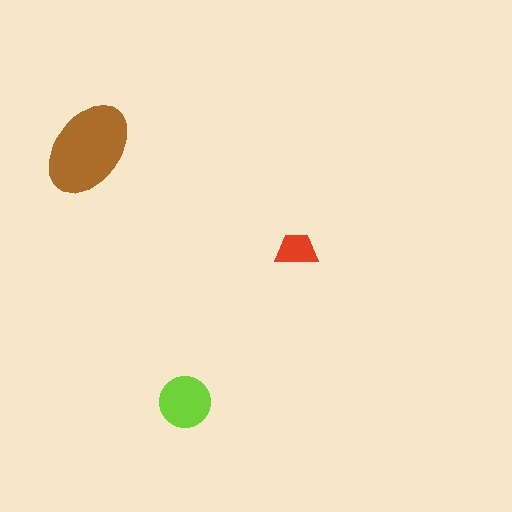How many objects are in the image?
There are 3 objects in the image.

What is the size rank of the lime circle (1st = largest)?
2nd.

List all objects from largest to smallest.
The brown ellipse, the lime circle, the red trapezoid.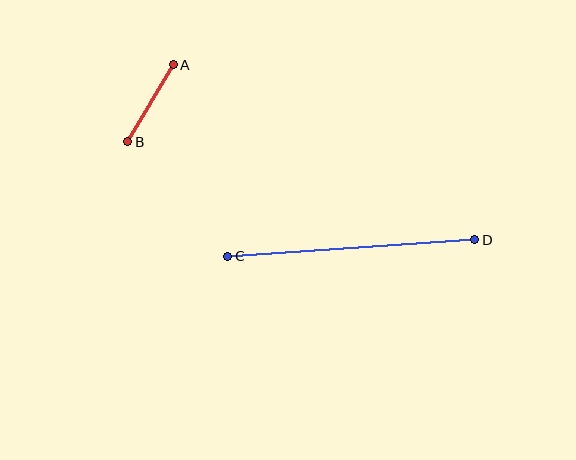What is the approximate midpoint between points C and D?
The midpoint is at approximately (351, 248) pixels.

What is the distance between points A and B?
The distance is approximately 89 pixels.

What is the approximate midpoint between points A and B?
The midpoint is at approximately (151, 103) pixels.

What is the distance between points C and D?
The distance is approximately 248 pixels.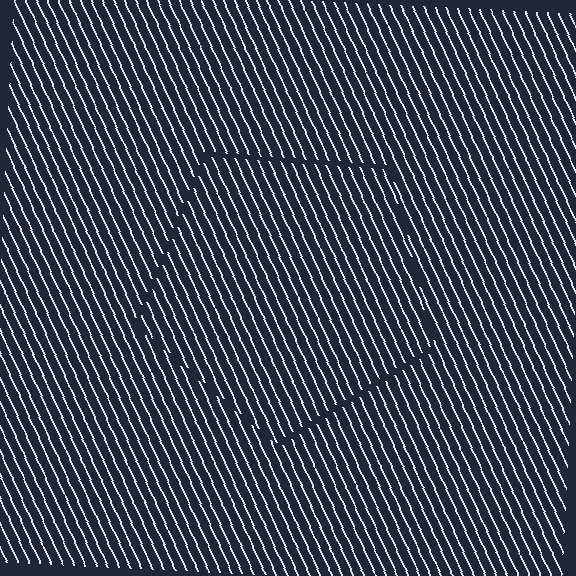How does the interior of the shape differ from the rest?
The interior of the shape contains the same grating, shifted by half a period — the contour is defined by the phase discontinuity where line-ends from the inner and outer gratings abut.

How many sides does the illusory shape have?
5 sides — the line-ends trace a pentagon.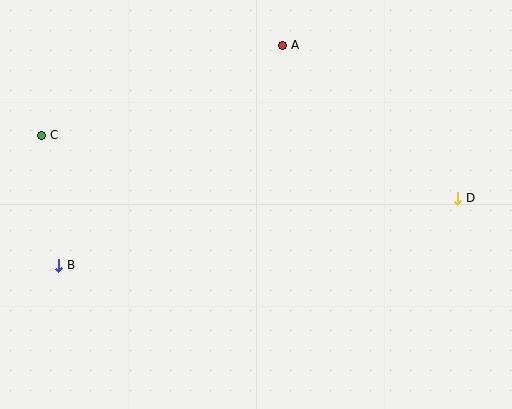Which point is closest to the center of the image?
Point A at (283, 45) is closest to the center.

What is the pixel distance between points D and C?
The distance between D and C is 421 pixels.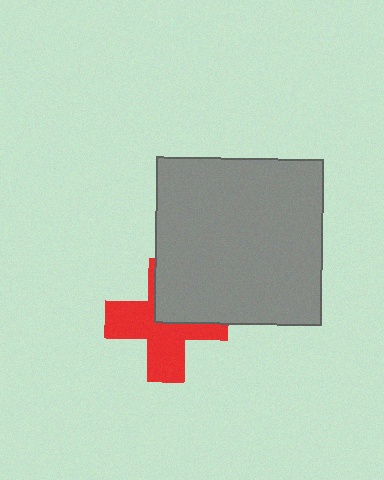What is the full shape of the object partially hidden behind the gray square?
The partially hidden object is a red cross.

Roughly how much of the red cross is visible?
About half of it is visible (roughly 63%).